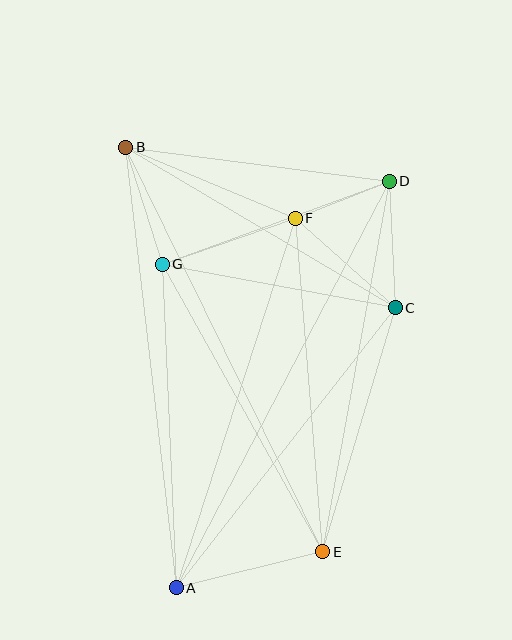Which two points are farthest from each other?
Points A and D are farthest from each other.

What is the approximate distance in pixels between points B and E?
The distance between B and E is approximately 450 pixels.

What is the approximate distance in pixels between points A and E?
The distance between A and E is approximately 151 pixels.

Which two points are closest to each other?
Points D and F are closest to each other.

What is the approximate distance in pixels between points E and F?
The distance between E and F is approximately 335 pixels.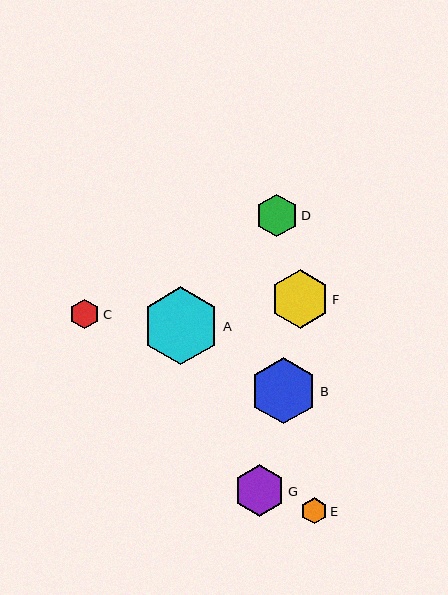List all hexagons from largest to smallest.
From largest to smallest: A, B, F, G, D, C, E.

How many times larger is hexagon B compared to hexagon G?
Hexagon B is approximately 1.3 times the size of hexagon G.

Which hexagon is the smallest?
Hexagon E is the smallest with a size of approximately 26 pixels.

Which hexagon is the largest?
Hexagon A is the largest with a size of approximately 77 pixels.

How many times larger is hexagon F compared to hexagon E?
Hexagon F is approximately 2.2 times the size of hexagon E.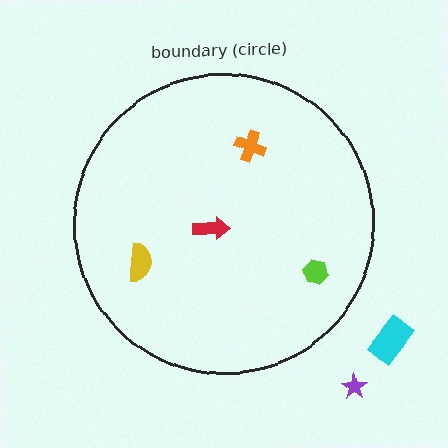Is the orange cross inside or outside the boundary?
Inside.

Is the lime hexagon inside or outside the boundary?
Inside.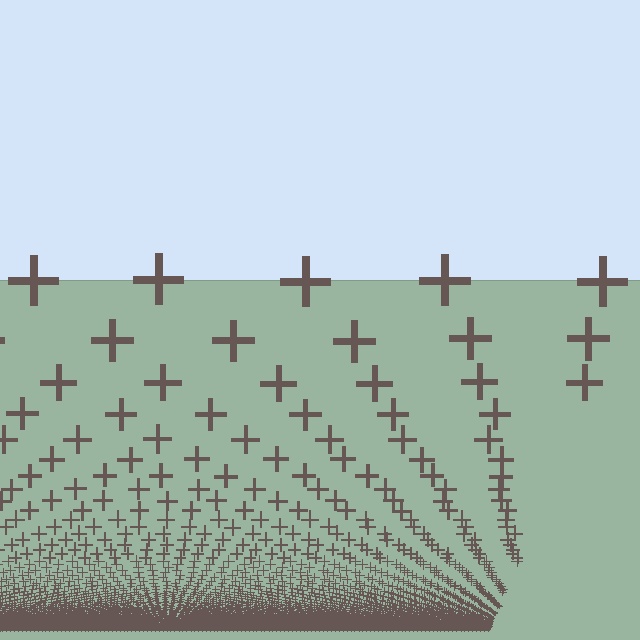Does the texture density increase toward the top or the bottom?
Density increases toward the bottom.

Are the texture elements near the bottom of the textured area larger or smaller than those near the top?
Smaller. The gradient is inverted — elements near the bottom are smaller and denser.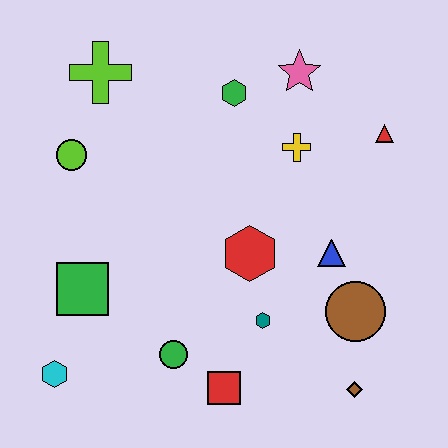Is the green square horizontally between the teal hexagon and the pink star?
No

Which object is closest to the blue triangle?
The brown circle is closest to the blue triangle.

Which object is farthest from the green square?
The red triangle is farthest from the green square.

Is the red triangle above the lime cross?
No